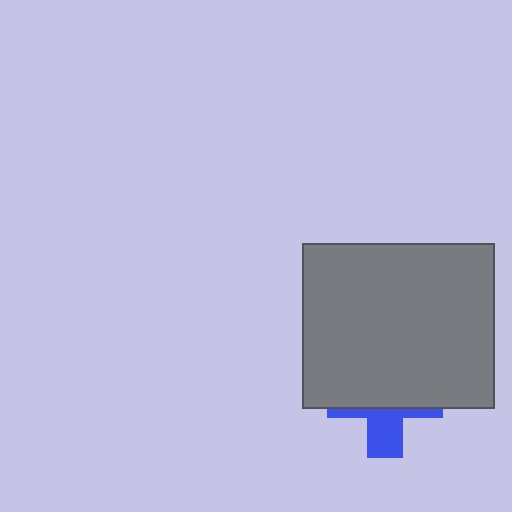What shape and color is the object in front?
The object in front is a gray rectangle.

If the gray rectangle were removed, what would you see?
You would see the complete blue cross.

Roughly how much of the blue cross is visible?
A small part of it is visible (roughly 35%).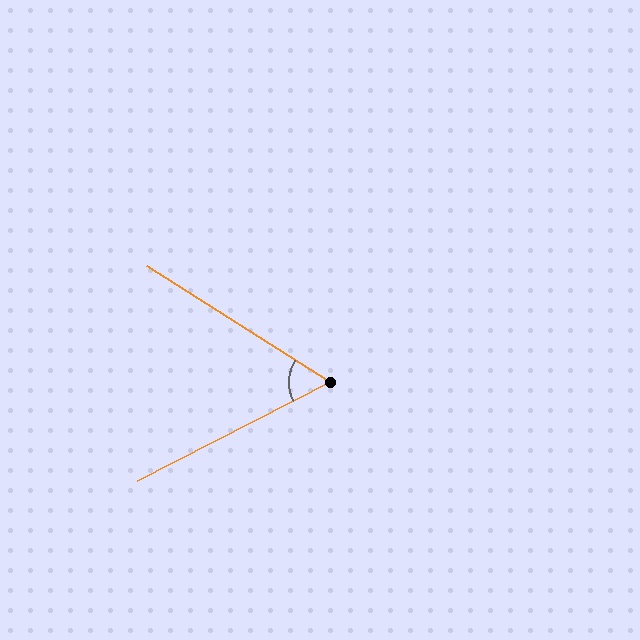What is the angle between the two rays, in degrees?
Approximately 60 degrees.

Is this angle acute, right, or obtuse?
It is acute.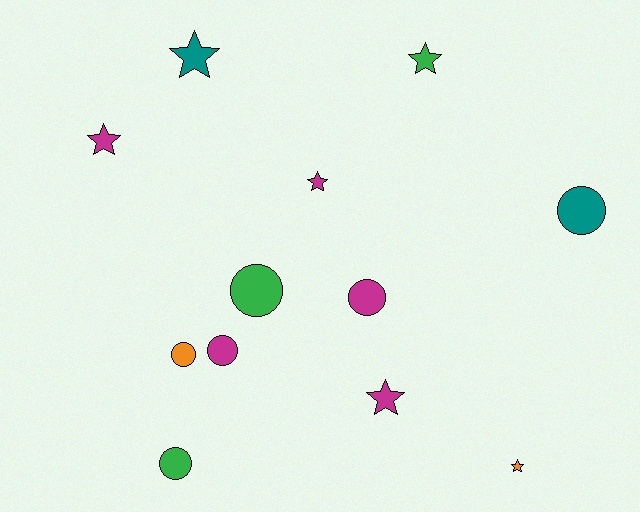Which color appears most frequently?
Magenta, with 5 objects.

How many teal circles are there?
There is 1 teal circle.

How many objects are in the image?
There are 12 objects.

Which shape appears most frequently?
Circle, with 6 objects.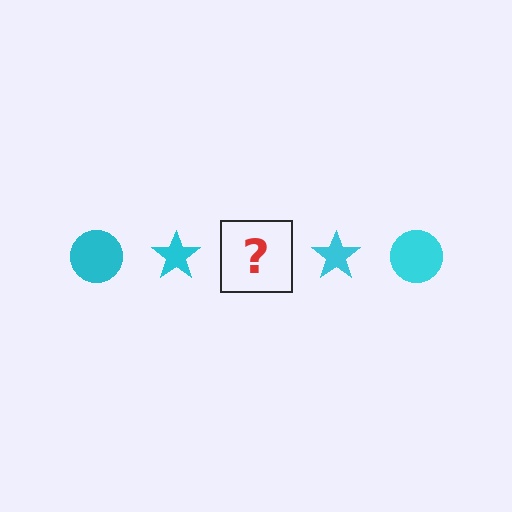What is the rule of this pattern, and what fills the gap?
The rule is that the pattern cycles through circle, star shapes in cyan. The gap should be filled with a cyan circle.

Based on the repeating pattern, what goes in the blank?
The blank should be a cyan circle.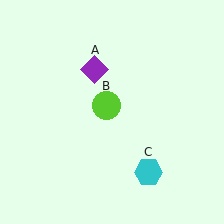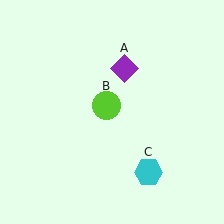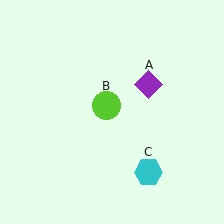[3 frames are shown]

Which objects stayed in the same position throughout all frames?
Lime circle (object B) and cyan hexagon (object C) remained stationary.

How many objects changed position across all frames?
1 object changed position: purple diamond (object A).